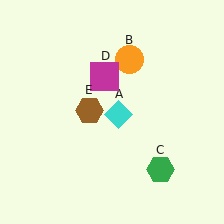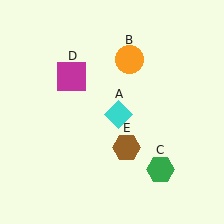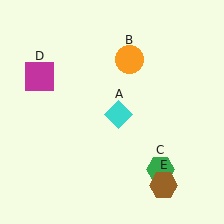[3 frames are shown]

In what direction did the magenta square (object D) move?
The magenta square (object D) moved left.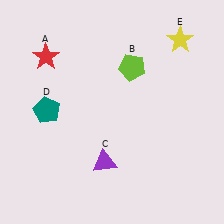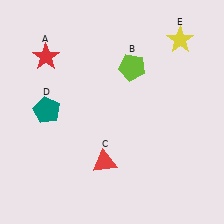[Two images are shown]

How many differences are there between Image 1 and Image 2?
There is 1 difference between the two images.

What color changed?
The triangle (C) changed from purple in Image 1 to red in Image 2.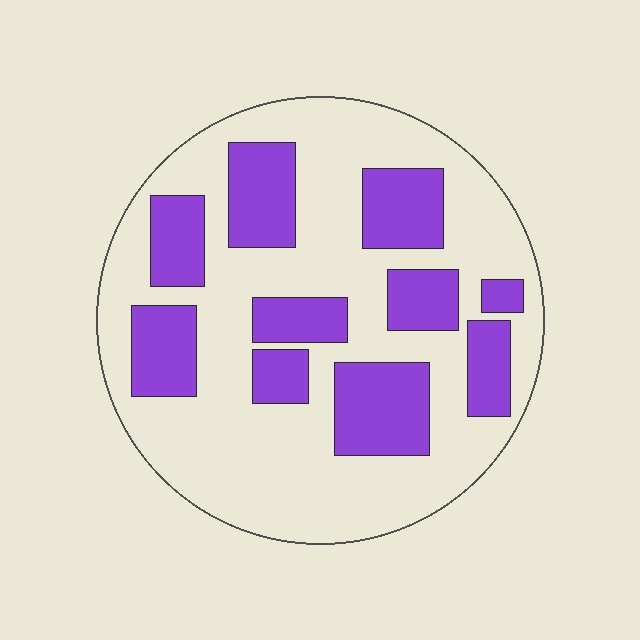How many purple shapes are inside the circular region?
10.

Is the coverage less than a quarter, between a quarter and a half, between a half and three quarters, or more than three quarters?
Between a quarter and a half.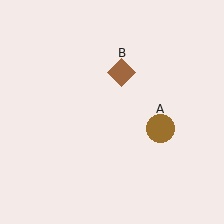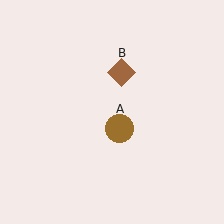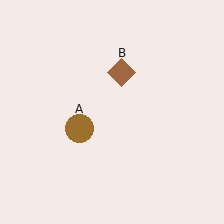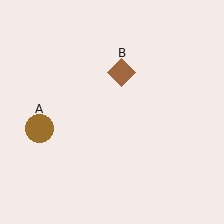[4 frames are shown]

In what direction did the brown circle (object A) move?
The brown circle (object A) moved left.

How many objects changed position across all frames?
1 object changed position: brown circle (object A).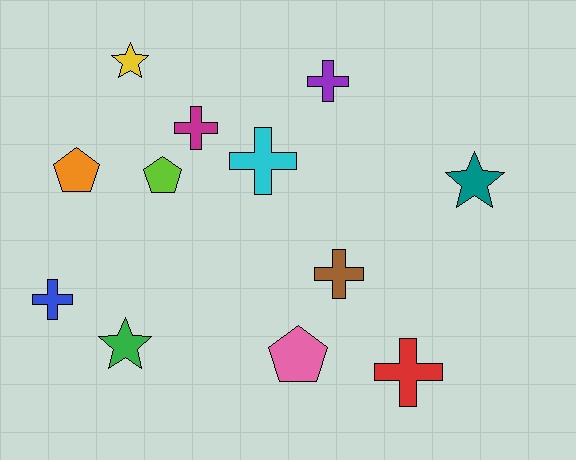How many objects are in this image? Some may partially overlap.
There are 12 objects.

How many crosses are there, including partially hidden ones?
There are 6 crosses.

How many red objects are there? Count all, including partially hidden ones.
There is 1 red object.